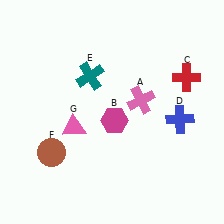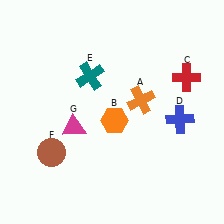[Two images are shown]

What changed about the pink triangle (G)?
In Image 1, G is pink. In Image 2, it changed to magenta.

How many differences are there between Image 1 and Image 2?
There are 3 differences between the two images.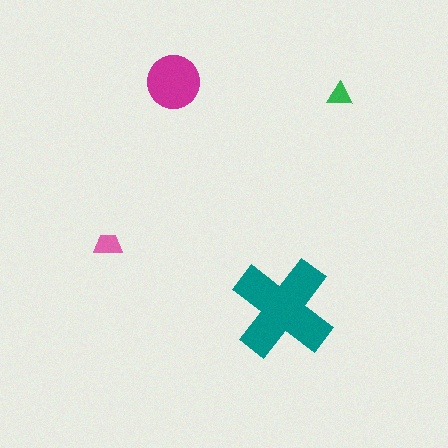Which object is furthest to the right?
The green triangle is rightmost.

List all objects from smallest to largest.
The green triangle, the pink trapezoid, the magenta circle, the teal cross.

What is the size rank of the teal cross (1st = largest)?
1st.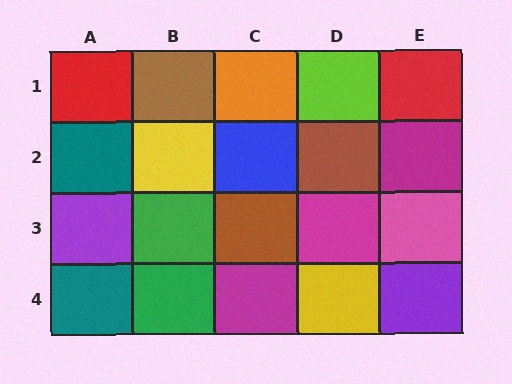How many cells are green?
2 cells are green.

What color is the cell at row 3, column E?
Pink.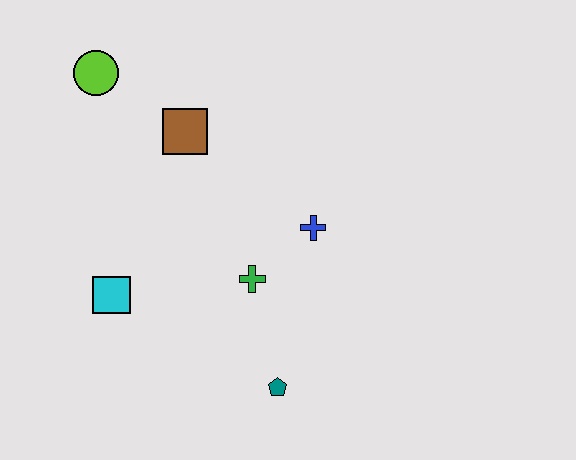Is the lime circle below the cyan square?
No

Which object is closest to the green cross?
The blue cross is closest to the green cross.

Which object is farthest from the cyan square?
The lime circle is farthest from the cyan square.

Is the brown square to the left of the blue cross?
Yes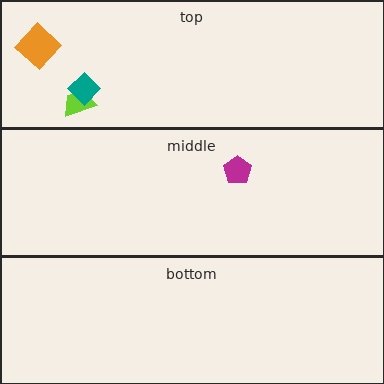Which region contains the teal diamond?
The top region.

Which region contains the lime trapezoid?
The top region.